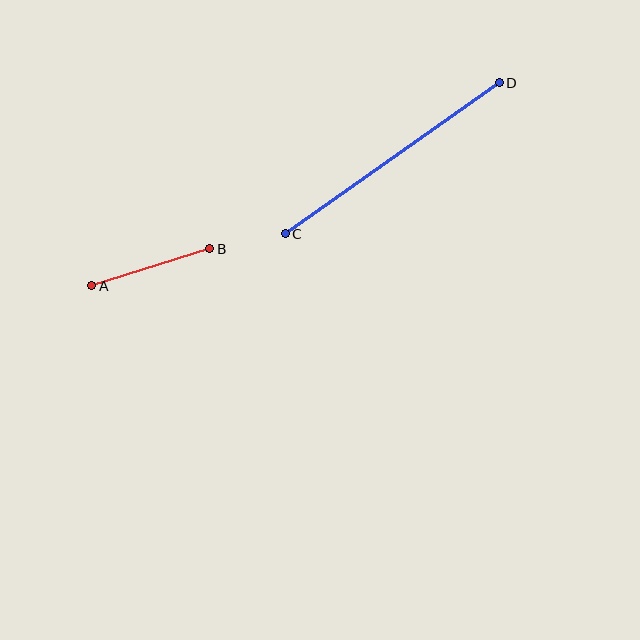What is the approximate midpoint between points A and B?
The midpoint is at approximately (151, 267) pixels.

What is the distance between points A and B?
The distance is approximately 124 pixels.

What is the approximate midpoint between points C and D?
The midpoint is at approximately (392, 158) pixels.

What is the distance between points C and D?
The distance is approximately 262 pixels.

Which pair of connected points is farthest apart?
Points C and D are farthest apart.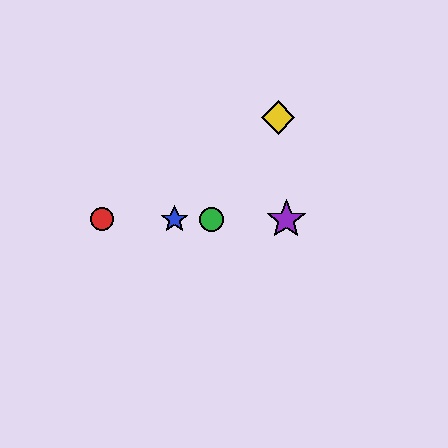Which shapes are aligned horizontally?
The red circle, the blue star, the green circle, the purple star are aligned horizontally.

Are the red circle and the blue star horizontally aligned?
Yes, both are at y≈219.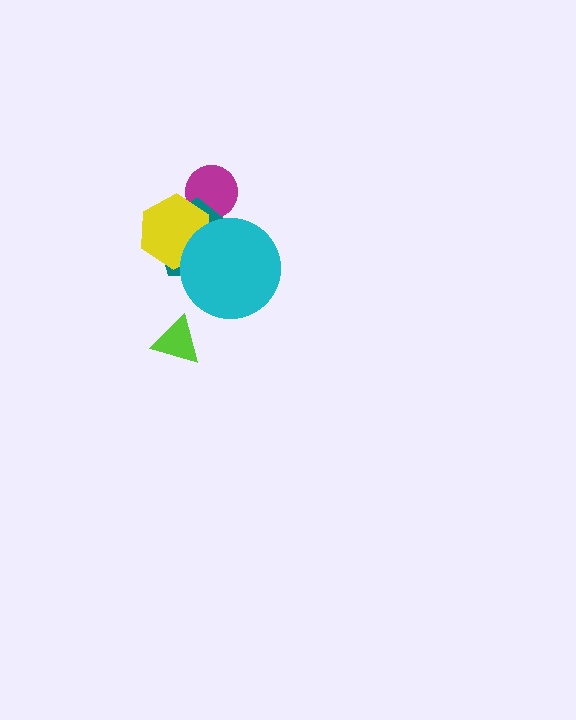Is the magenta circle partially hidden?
Yes, it is partially covered by another shape.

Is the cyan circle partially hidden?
No, no other shape covers it.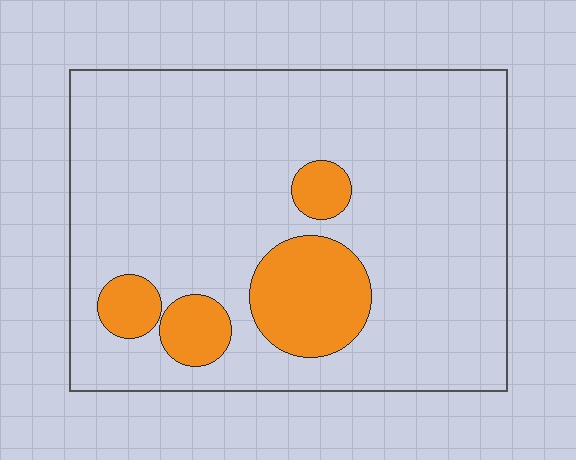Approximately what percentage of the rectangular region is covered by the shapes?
Approximately 15%.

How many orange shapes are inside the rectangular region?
4.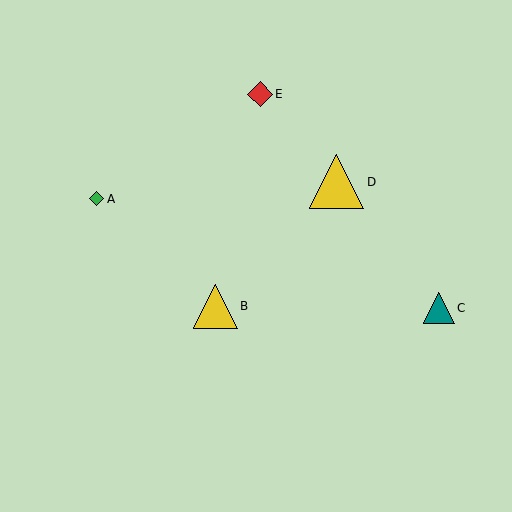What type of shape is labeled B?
Shape B is a yellow triangle.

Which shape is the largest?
The yellow triangle (labeled D) is the largest.